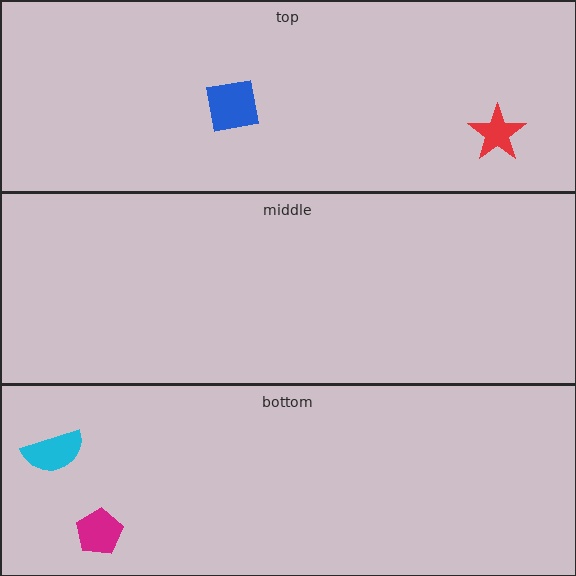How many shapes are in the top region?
2.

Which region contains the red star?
The top region.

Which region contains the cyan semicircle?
The bottom region.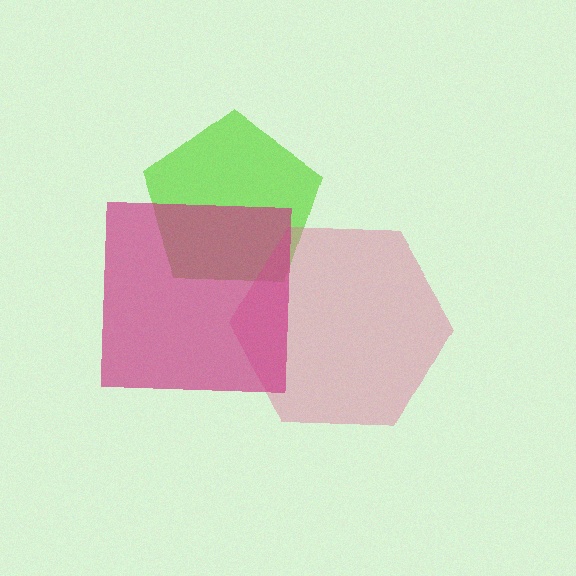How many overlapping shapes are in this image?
There are 3 overlapping shapes in the image.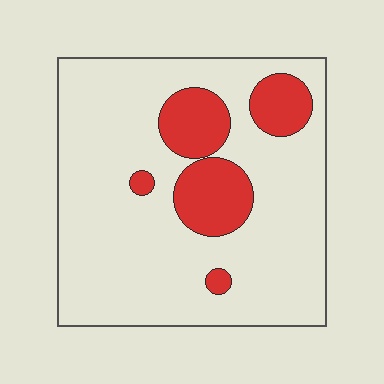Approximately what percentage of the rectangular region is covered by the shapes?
Approximately 20%.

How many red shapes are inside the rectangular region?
5.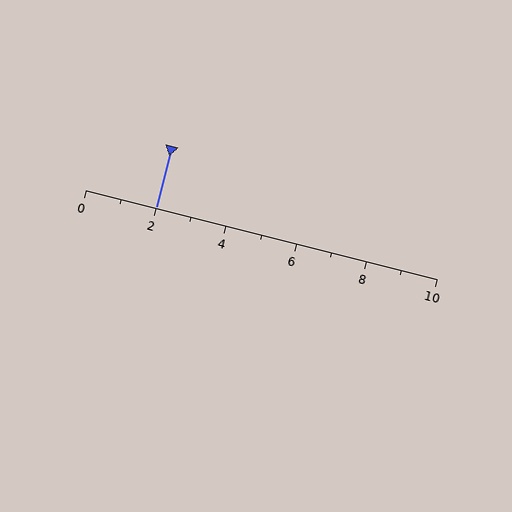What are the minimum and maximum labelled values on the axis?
The axis runs from 0 to 10.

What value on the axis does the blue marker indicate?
The marker indicates approximately 2.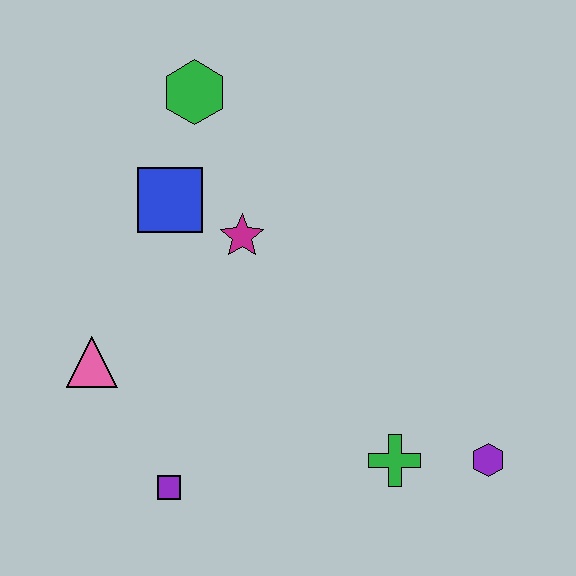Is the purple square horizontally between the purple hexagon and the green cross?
No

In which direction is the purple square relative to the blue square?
The purple square is below the blue square.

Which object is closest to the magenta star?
The blue square is closest to the magenta star.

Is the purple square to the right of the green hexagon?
No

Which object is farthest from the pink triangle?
The purple hexagon is farthest from the pink triangle.